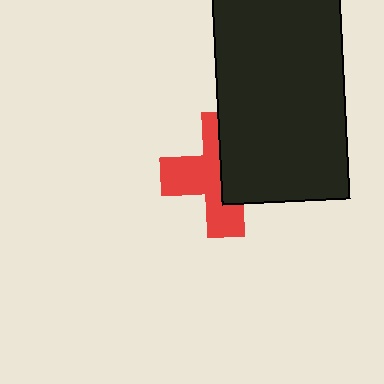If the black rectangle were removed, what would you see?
You would see the complete red cross.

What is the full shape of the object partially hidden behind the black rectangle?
The partially hidden object is a red cross.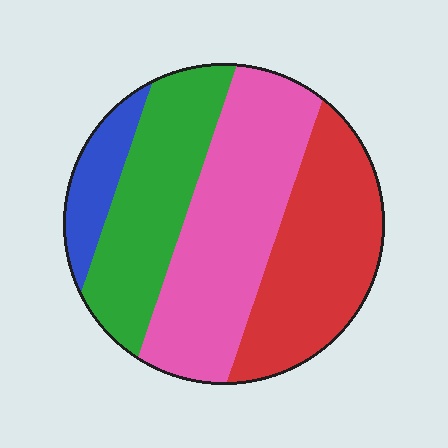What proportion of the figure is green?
Green takes up about one quarter (1/4) of the figure.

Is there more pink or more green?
Pink.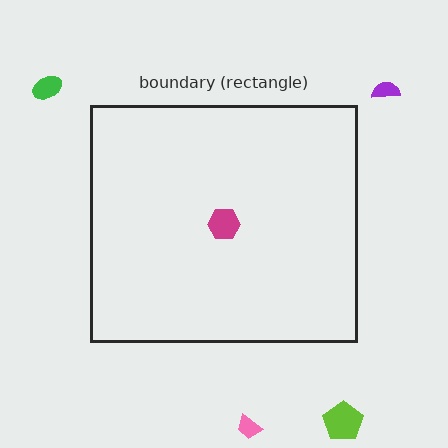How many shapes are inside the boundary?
1 inside, 4 outside.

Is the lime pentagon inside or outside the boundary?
Outside.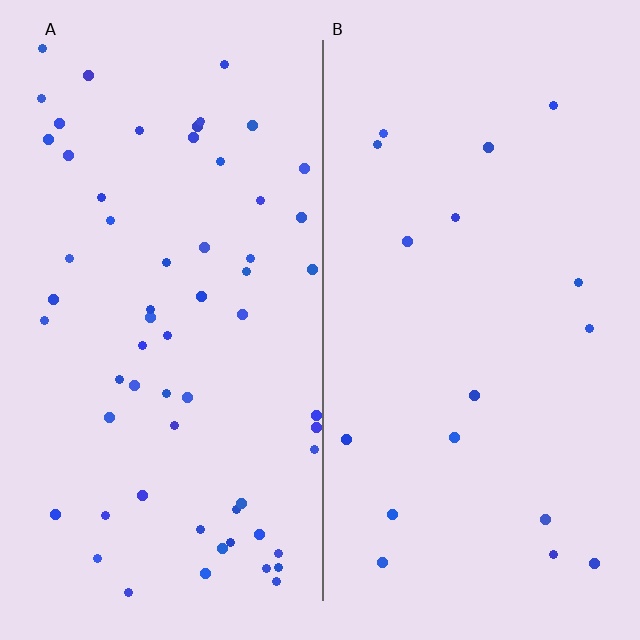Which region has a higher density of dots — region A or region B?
A (the left).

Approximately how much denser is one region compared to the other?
Approximately 3.5× — region A over region B.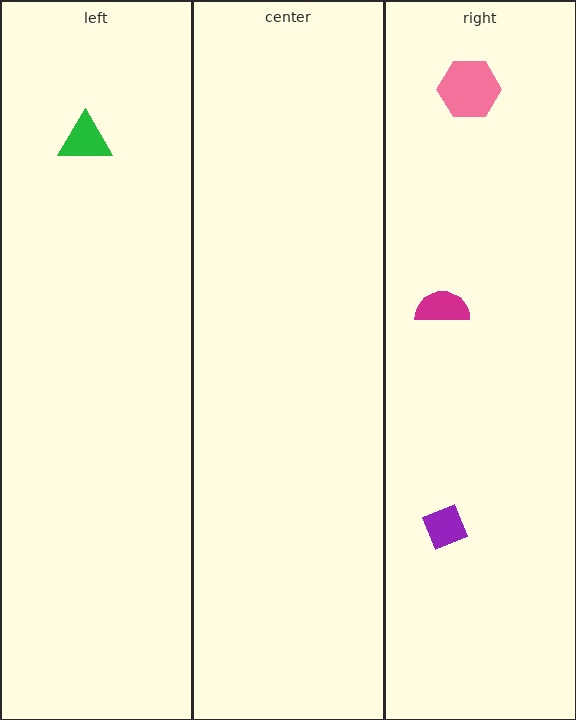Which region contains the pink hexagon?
The right region.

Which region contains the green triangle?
The left region.